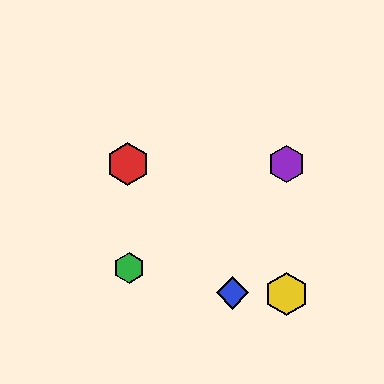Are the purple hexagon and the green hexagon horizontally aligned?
No, the purple hexagon is at y≈164 and the green hexagon is at y≈268.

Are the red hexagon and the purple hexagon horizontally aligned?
Yes, both are at y≈164.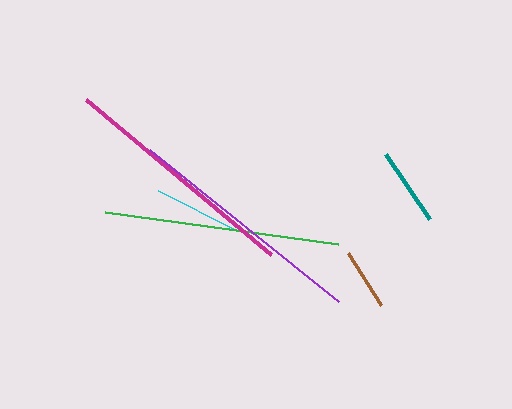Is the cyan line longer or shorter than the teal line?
The cyan line is longer than the teal line.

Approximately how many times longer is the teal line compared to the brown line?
The teal line is approximately 1.3 times the length of the brown line.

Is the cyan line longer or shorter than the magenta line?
The magenta line is longer than the cyan line.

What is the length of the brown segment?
The brown segment is approximately 61 pixels long.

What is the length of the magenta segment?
The magenta segment is approximately 241 pixels long.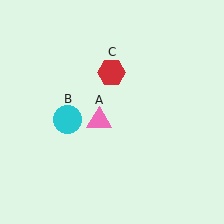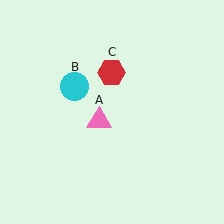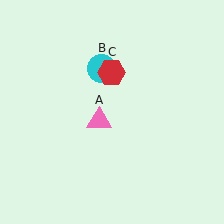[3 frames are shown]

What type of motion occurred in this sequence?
The cyan circle (object B) rotated clockwise around the center of the scene.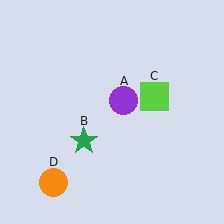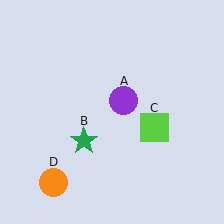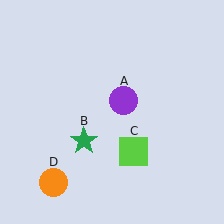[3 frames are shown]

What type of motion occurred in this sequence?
The lime square (object C) rotated clockwise around the center of the scene.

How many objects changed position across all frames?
1 object changed position: lime square (object C).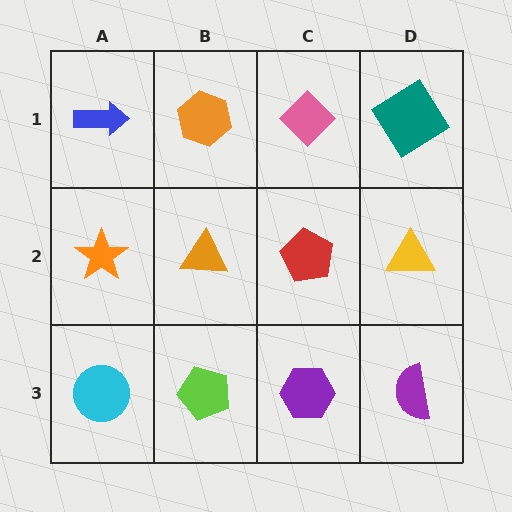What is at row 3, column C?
A purple hexagon.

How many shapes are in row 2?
4 shapes.